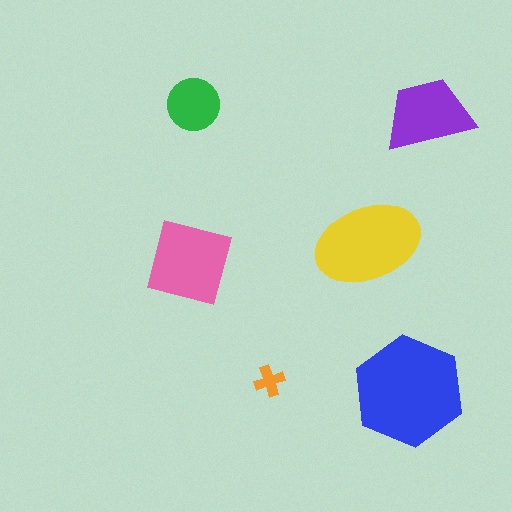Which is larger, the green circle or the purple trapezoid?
The purple trapezoid.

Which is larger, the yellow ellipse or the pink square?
The yellow ellipse.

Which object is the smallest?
The orange cross.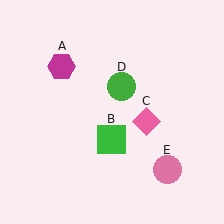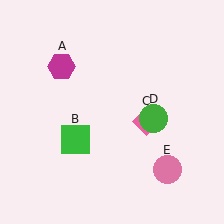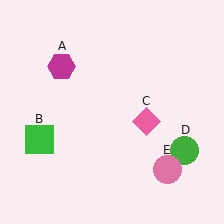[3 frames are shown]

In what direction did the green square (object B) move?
The green square (object B) moved left.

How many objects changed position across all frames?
2 objects changed position: green square (object B), green circle (object D).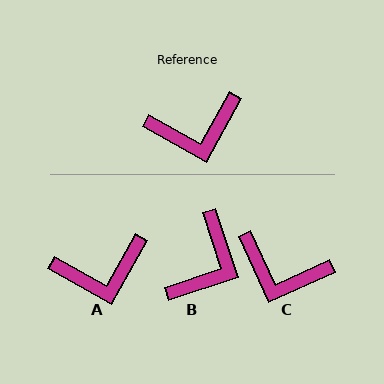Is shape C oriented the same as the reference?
No, it is off by about 36 degrees.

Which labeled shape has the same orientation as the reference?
A.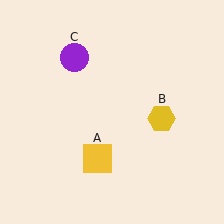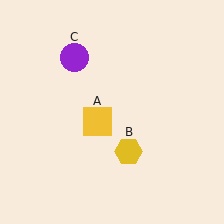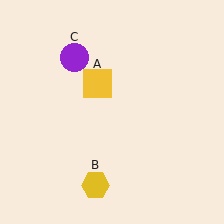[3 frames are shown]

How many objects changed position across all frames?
2 objects changed position: yellow square (object A), yellow hexagon (object B).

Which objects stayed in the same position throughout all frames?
Purple circle (object C) remained stationary.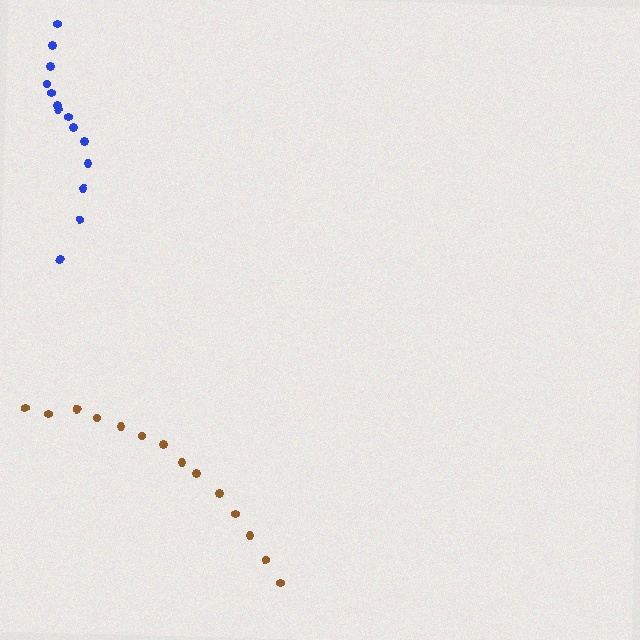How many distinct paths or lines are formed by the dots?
There are 2 distinct paths.